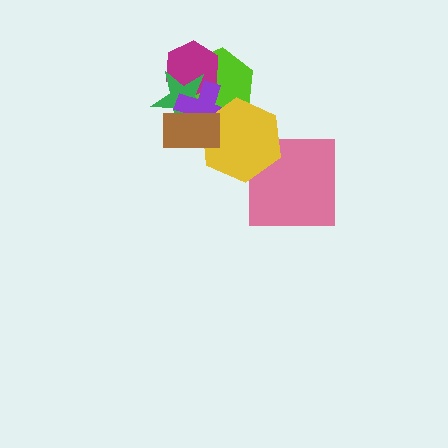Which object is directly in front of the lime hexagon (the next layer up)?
The magenta hexagon is directly in front of the lime hexagon.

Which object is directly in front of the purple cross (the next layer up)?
The yellow hexagon is directly in front of the purple cross.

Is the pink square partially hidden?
Yes, it is partially covered by another shape.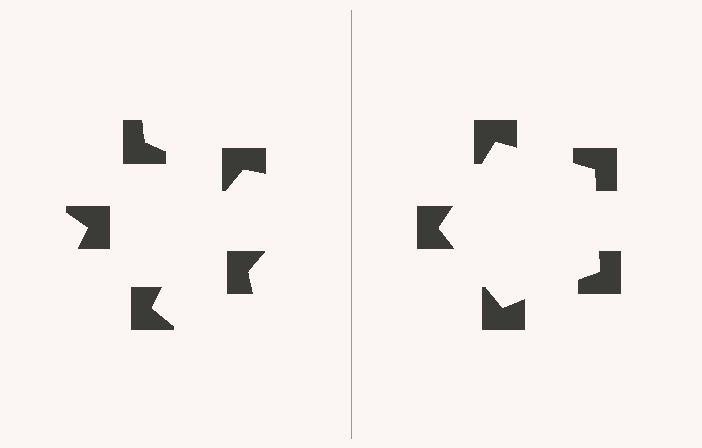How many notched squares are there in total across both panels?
10 — 5 on each side.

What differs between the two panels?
The notched squares are positioned identically on both sides; only the wedge orientations differ. On the right they align to a pentagon; on the left they are misaligned.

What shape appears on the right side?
An illusory pentagon.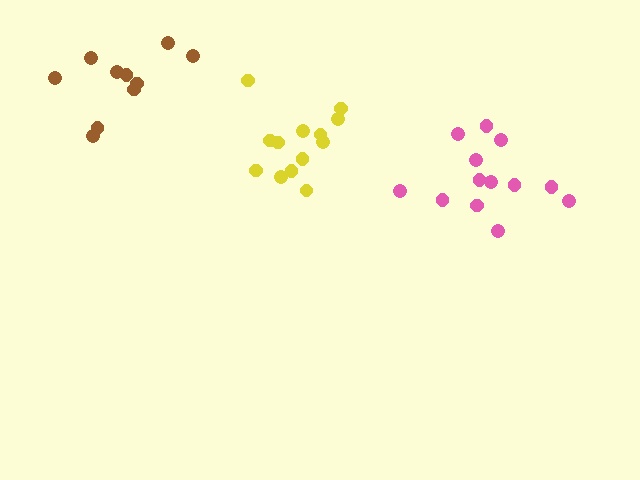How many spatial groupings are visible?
There are 3 spatial groupings.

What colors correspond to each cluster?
The clusters are colored: brown, pink, yellow.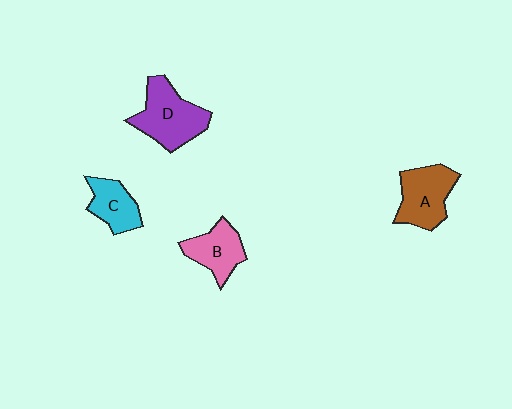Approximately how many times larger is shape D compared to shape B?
Approximately 1.5 times.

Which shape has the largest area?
Shape D (purple).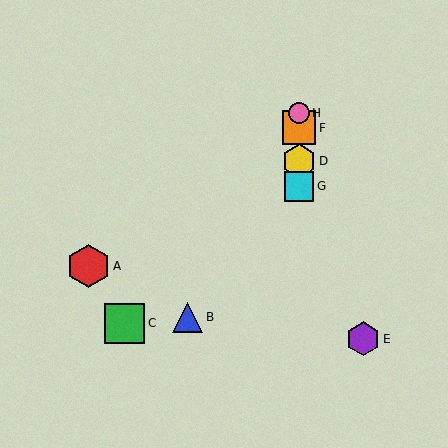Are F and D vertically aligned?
Yes, both are at x≈299.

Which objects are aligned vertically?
Objects D, F, G, H are aligned vertically.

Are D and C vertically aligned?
No, D is at x≈299 and C is at x≈125.